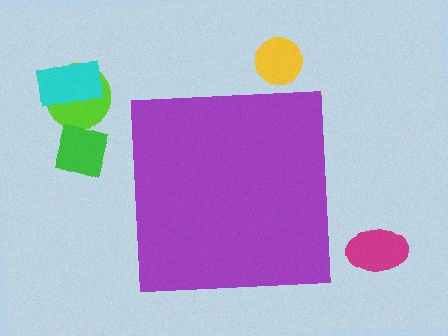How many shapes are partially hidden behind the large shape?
0 shapes are partially hidden.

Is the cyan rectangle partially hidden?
No, the cyan rectangle is fully visible.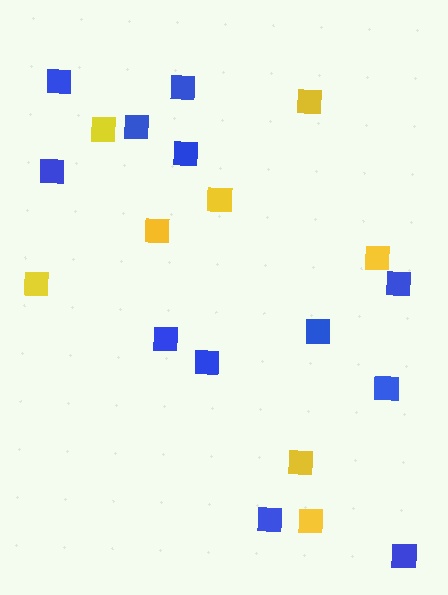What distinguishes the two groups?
There are 2 groups: one group of blue squares (12) and one group of yellow squares (8).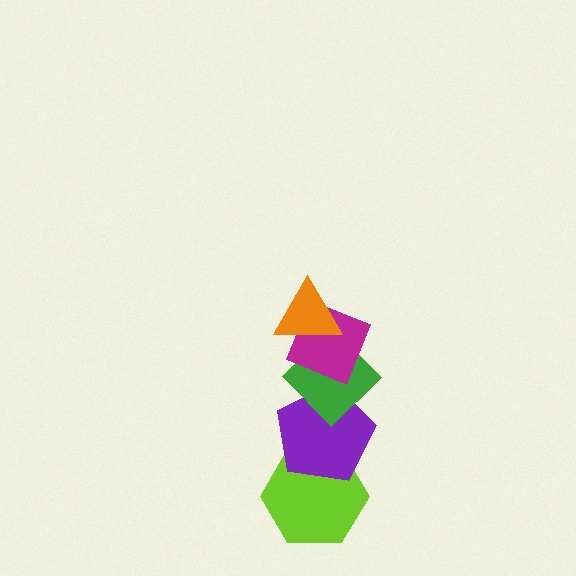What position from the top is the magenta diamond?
The magenta diamond is 2nd from the top.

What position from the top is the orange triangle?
The orange triangle is 1st from the top.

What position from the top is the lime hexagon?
The lime hexagon is 5th from the top.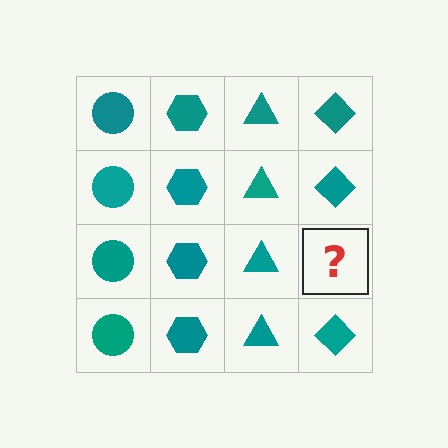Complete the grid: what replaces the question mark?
The question mark should be replaced with a teal diamond.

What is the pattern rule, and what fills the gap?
The rule is that each column has a consistent shape. The gap should be filled with a teal diamond.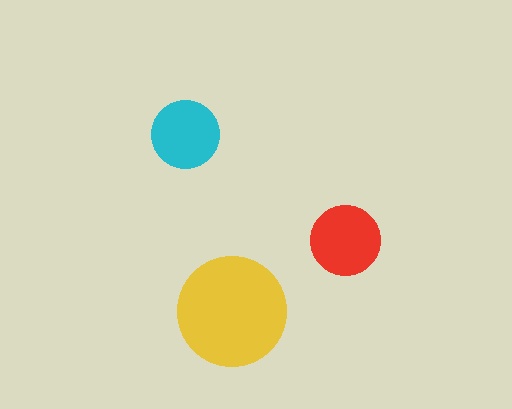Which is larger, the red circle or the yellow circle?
The yellow one.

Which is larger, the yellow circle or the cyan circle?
The yellow one.